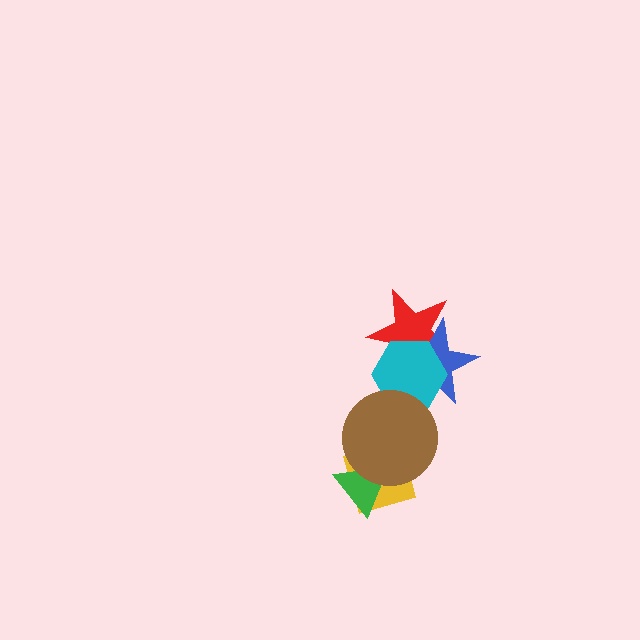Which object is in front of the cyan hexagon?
The brown circle is in front of the cyan hexagon.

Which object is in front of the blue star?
The cyan hexagon is in front of the blue star.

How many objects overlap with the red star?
2 objects overlap with the red star.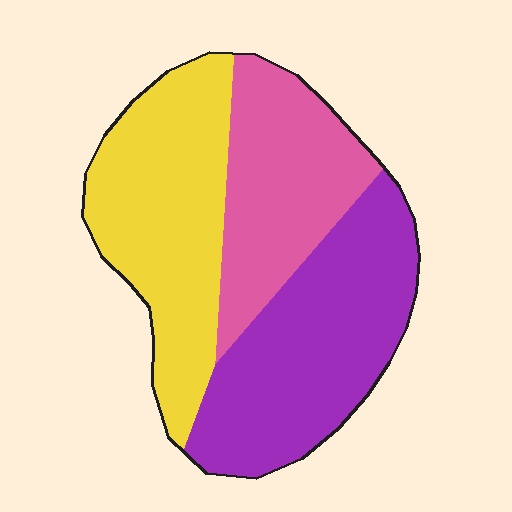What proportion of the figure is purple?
Purple covers 37% of the figure.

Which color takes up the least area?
Pink, at roughly 25%.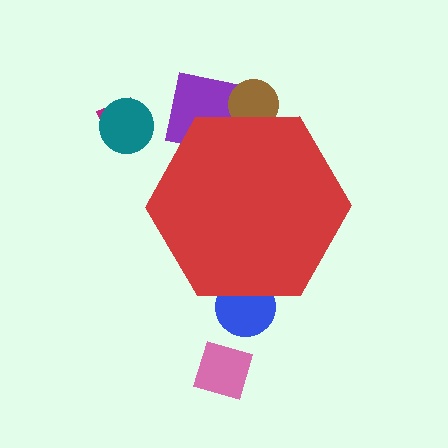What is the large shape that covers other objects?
A red hexagon.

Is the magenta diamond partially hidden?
No, the magenta diamond is fully visible.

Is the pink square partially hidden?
No, the pink square is fully visible.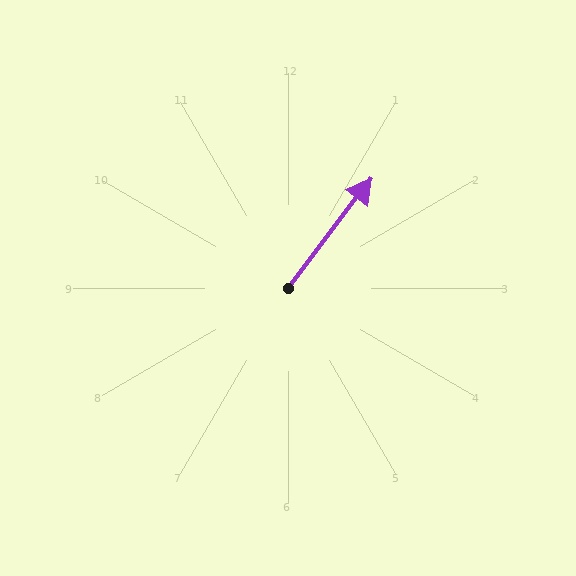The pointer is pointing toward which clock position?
Roughly 1 o'clock.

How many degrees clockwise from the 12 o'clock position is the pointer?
Approximately 37 degrees.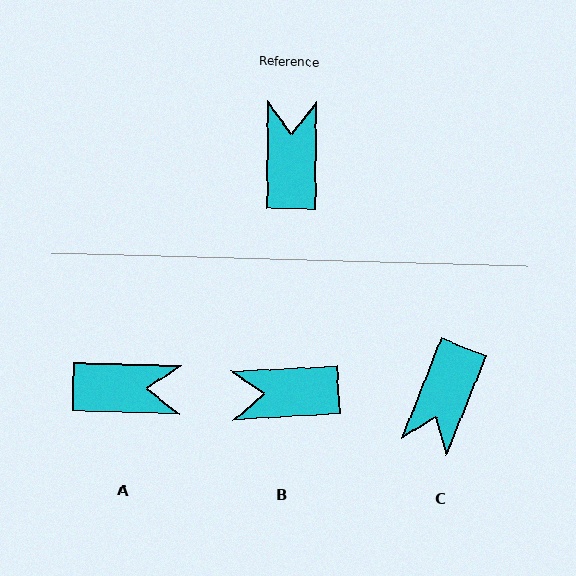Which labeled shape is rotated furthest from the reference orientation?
C, about 159 degrees away.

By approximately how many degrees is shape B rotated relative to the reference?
Approximately 94 degrees counter-clockwise.